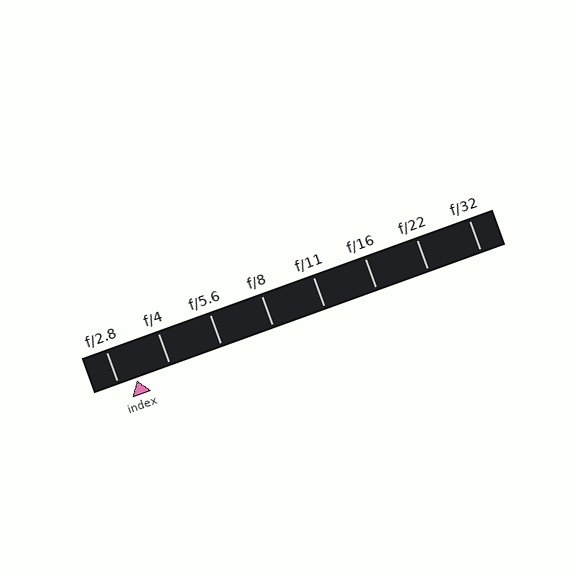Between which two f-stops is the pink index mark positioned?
The index mark is between f/2.8 and f/4.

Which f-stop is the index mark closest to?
The index mark is closest to f/2.8.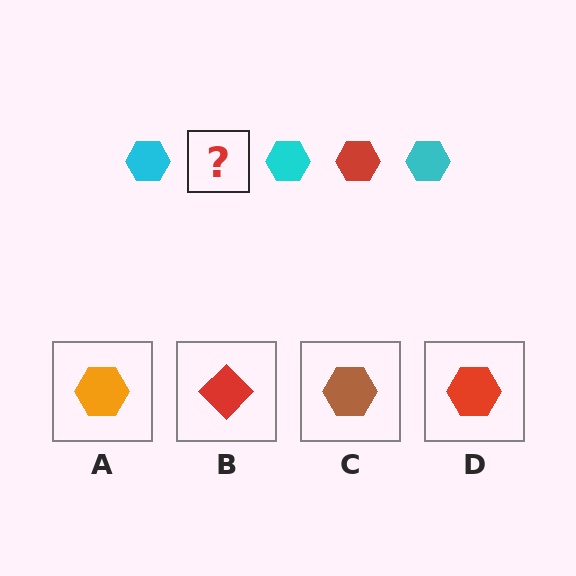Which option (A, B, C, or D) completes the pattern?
D.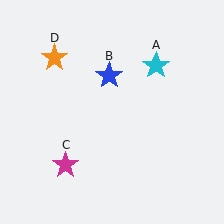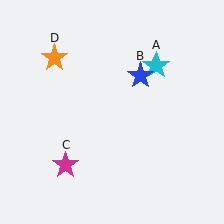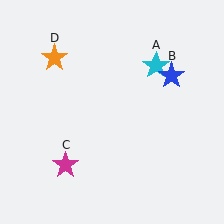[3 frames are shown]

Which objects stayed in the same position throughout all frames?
Cyan star (object A) and magenta star (object C) and orange star (object D) remained stationary.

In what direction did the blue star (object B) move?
The blue star (object B) moved right.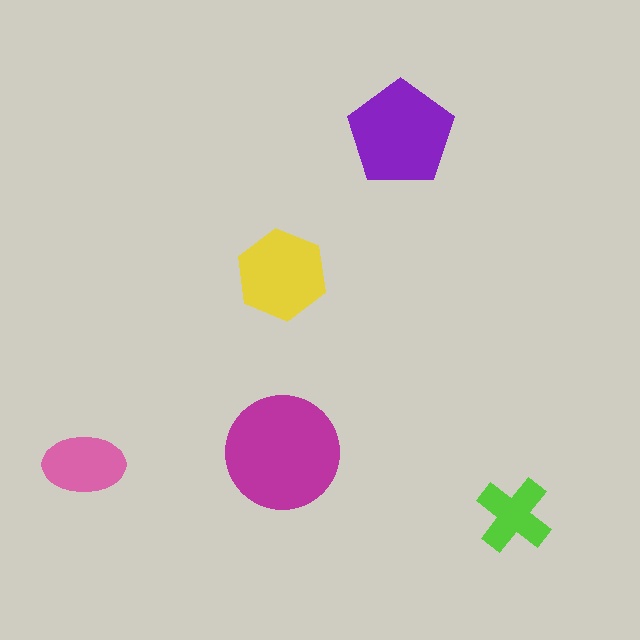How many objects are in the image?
There are 5 objects in the image.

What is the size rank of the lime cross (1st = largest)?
5th.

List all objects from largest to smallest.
The magenta circle, the purple pentagon, the yellow hexagon, the pink ellipse, the lime cross.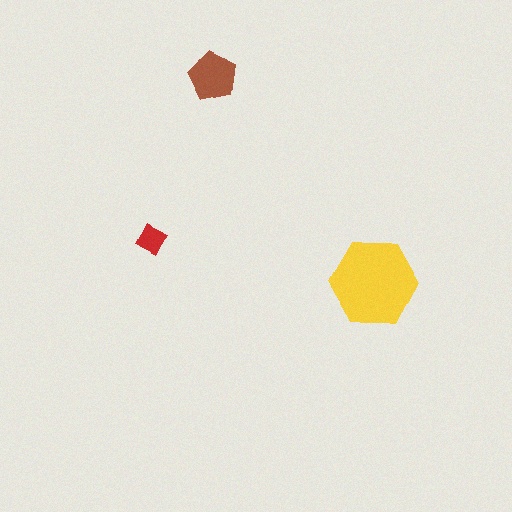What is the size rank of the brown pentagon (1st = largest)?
2nd.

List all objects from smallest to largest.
The red diamond, the brown pentagon, the yellow hexagon.